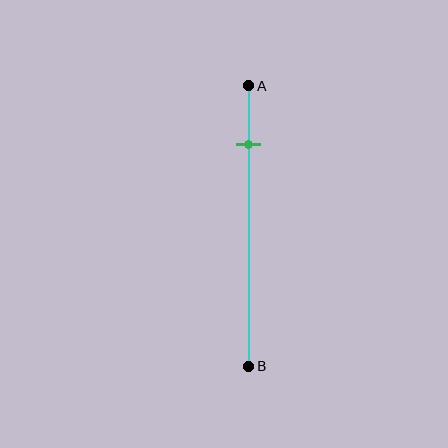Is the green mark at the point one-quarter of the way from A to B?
No, the mark is at about 20% from A, not at the 25% one-quarter point.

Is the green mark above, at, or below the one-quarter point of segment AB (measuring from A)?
The green mark is above the one-quarter point of segment AB.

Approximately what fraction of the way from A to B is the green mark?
The green mark is approximately 20% of the way from A to B.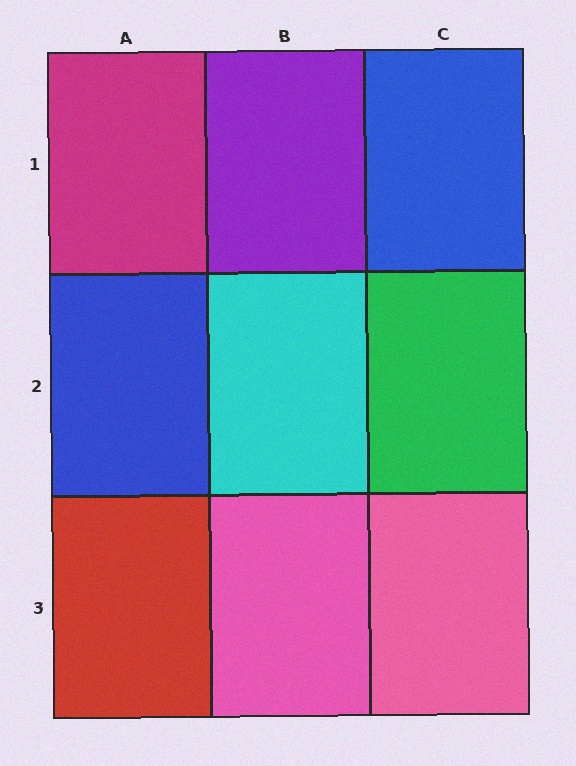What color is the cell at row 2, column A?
Blue.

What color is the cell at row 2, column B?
Cyan.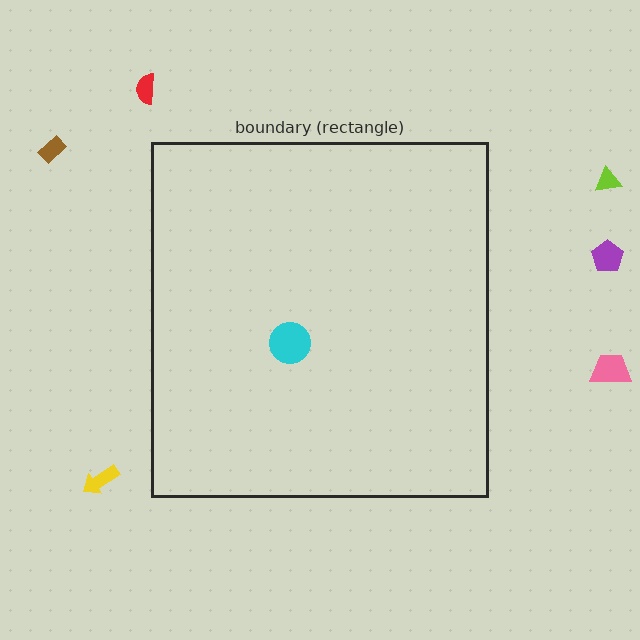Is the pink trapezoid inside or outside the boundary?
Outside.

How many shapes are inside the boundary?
1 inside, 6 outside.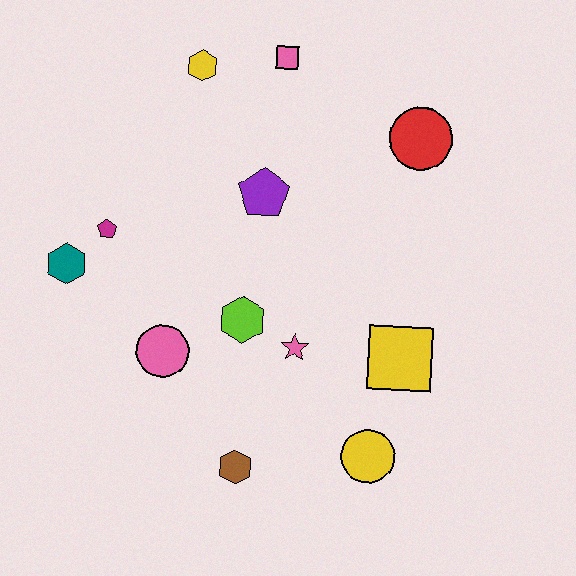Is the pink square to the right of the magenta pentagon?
Yes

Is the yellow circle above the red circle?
No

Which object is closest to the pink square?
The yellow hexagon is closest to the pink square.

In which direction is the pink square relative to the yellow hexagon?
The pink square is to the right of the yellow hexagon.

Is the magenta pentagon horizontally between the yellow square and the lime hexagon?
No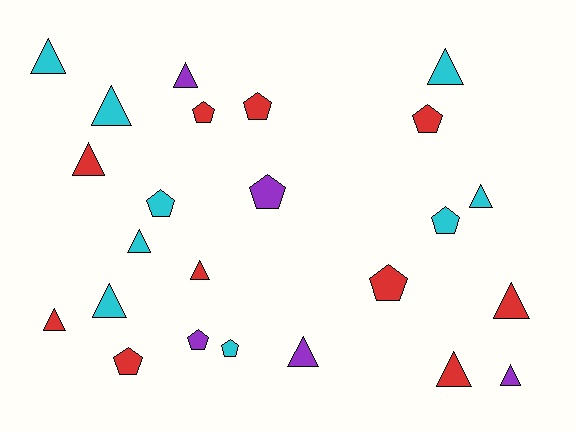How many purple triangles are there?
There are 3 purple triangles.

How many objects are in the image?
There are 24 objects.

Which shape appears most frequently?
Triangle, with 14 objects.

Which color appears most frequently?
Red, with 10 objects.